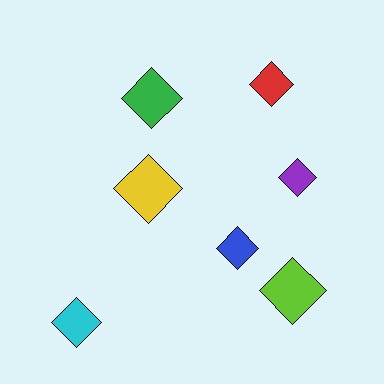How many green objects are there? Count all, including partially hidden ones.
There is 1 green object.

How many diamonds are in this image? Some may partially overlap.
There are 7 diamonds.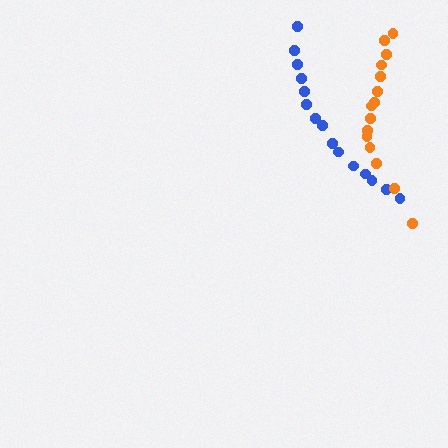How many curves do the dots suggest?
There are 2 distinct paths.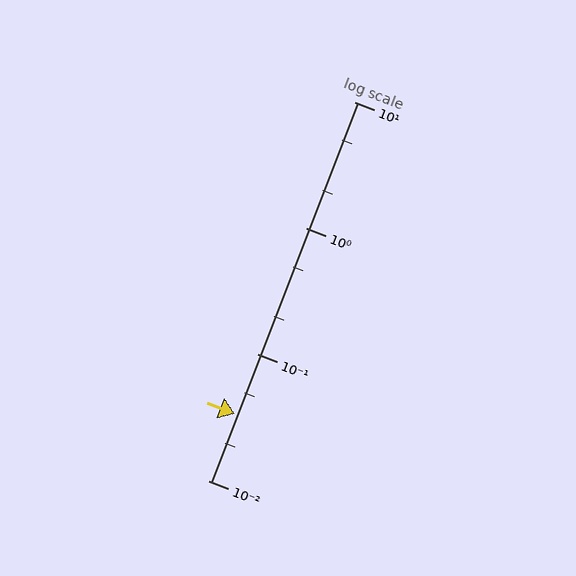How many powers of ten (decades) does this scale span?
The scale spans 3 decades, from 0.01 to 10.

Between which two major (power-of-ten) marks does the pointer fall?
The pointer is between 0.01 and 0.1.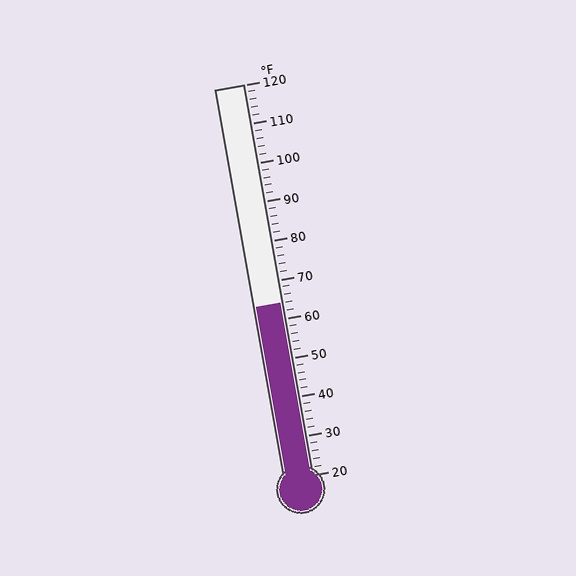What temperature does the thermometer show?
The thermometer shows approximately 64°F.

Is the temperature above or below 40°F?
The temperature is above 40°F.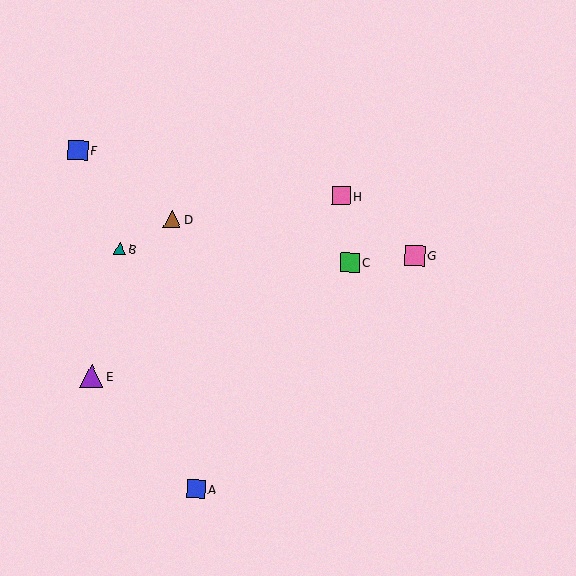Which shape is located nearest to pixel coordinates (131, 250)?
The teal triangle (labeled B) at (120, 249) is nearest to that location.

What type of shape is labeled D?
Shape D is a brown triangle.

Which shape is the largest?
The purple triangle (labeled E) is the largest.